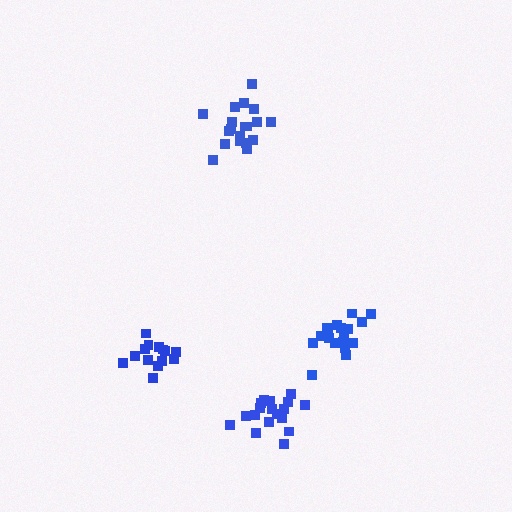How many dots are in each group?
Group 1: 14 dots, Group 2: 19 dots, Group 3: 18 dots, Group 4: 18 dots (69 total).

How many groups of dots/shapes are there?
There are 4 groups.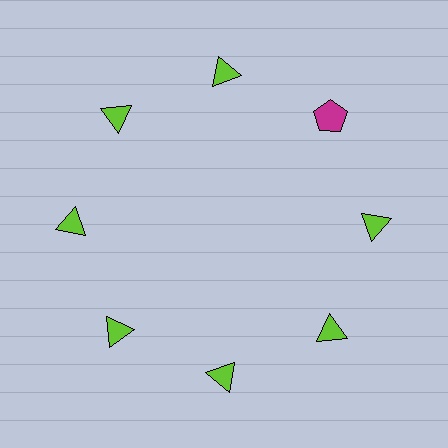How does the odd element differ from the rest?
It differs in both color (magenta instead of lime) and shape (pentagon instead of triangle).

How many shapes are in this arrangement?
There are 8 shapes arranged in a ring pattern.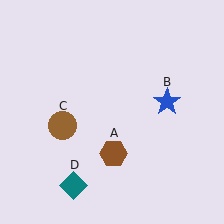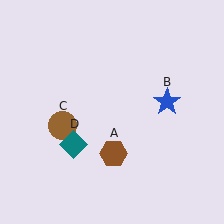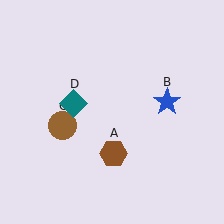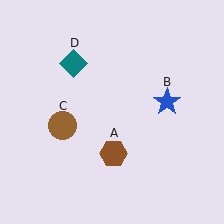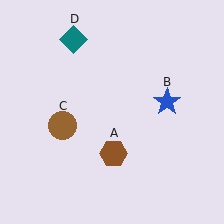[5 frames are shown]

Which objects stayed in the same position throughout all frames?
Brown hexagon (object A) and blue star (object B) and brown circle (object C) remained stationary.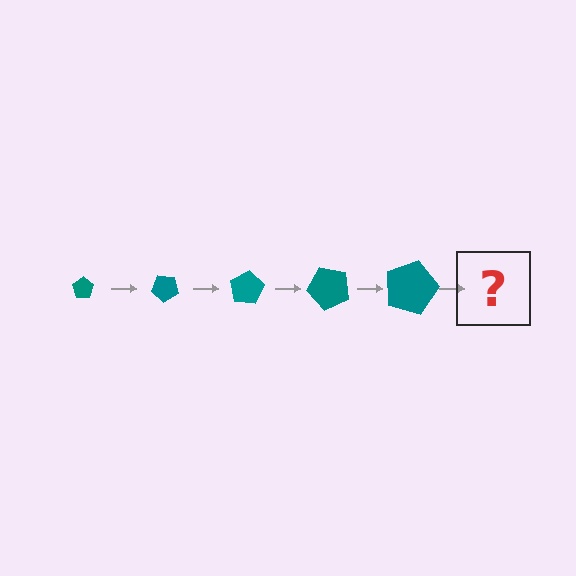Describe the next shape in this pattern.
It should be a pentagon, larger than the previous one and rotated 200 degrees from the start.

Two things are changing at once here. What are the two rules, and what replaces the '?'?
The two rules are that the pentagon grows larger each step and it rotates 40 degrees each step. The '?' should be a pentagon, larger than the previous one and rotated 200 degrees from the start.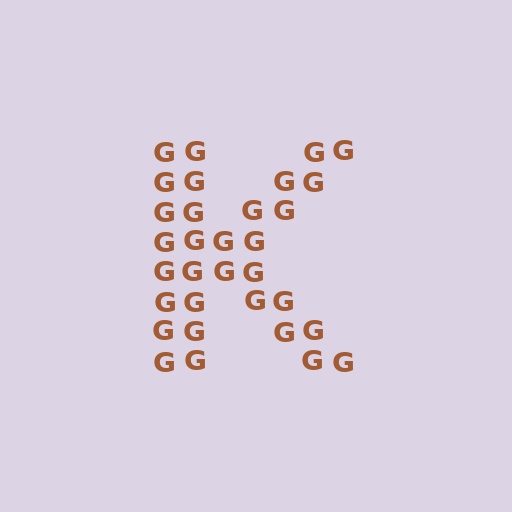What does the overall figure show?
The overall figure shows the letter K.